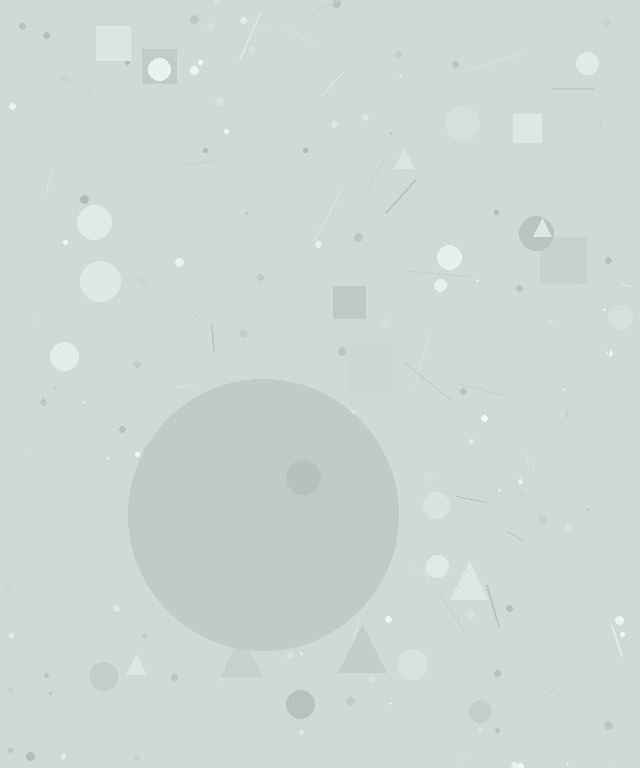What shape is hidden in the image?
A circle is hidden in the image.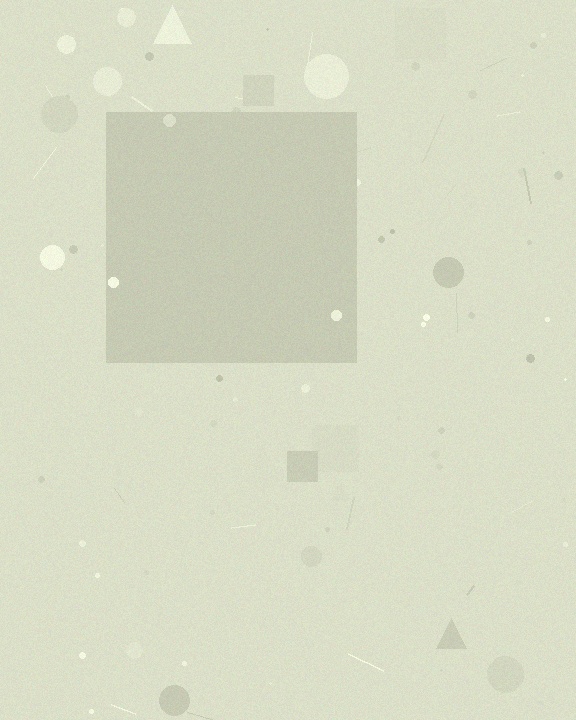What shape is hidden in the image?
A square is hidden in the image.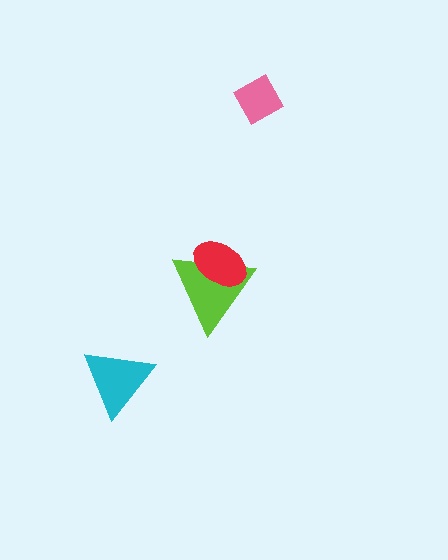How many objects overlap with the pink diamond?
0 objects overlap with the pink diamond.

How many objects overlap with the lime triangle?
1 object overlaps with the lime triangle.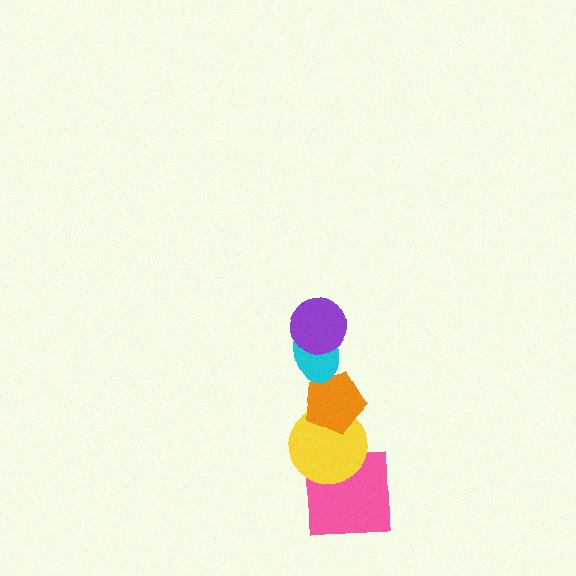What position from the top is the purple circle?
The purple circle is 1st from the top.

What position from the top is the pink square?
The pink square is 5th from the top.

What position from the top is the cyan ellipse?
The cyan ellipse is 2nd from the top.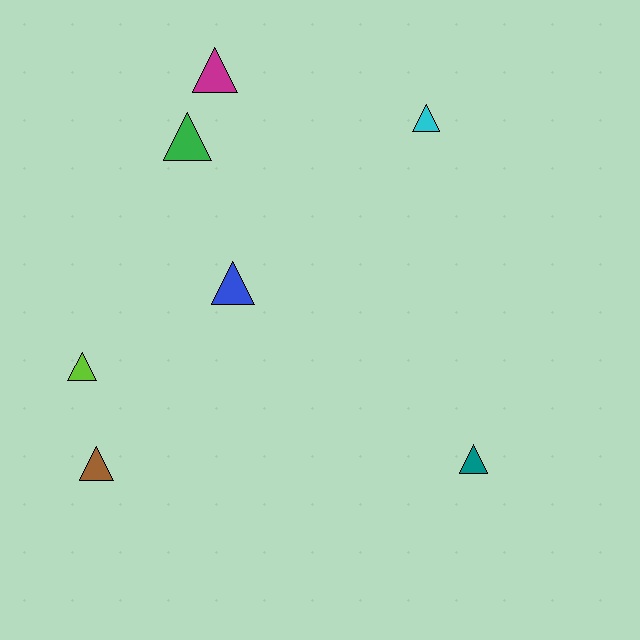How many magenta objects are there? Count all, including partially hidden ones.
There is 1 magenta object.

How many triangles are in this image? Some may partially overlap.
There are 7 triangles.